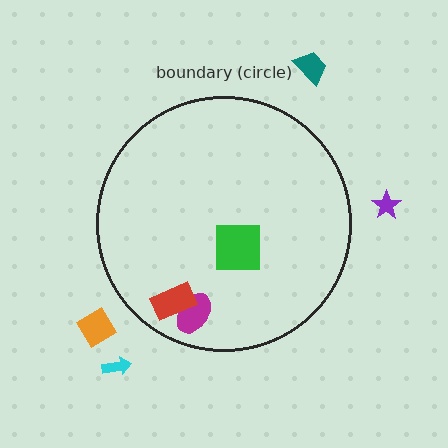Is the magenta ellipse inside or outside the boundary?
Inside.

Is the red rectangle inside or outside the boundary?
Inside.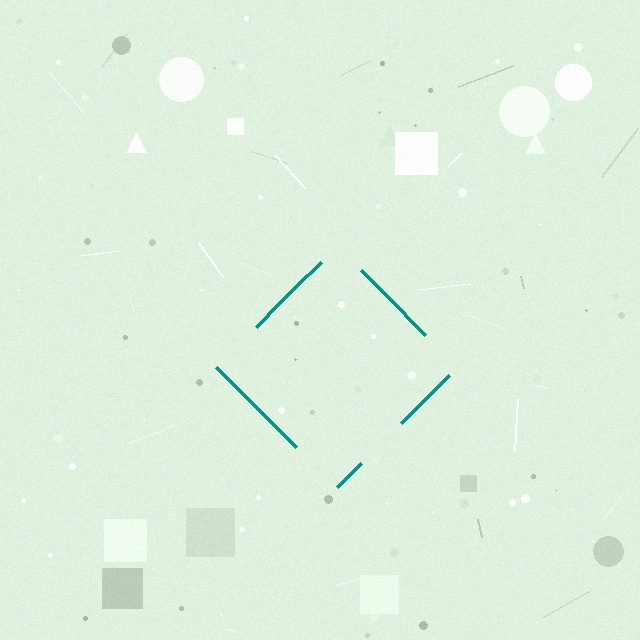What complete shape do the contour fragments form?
The contour fragments form a diamond.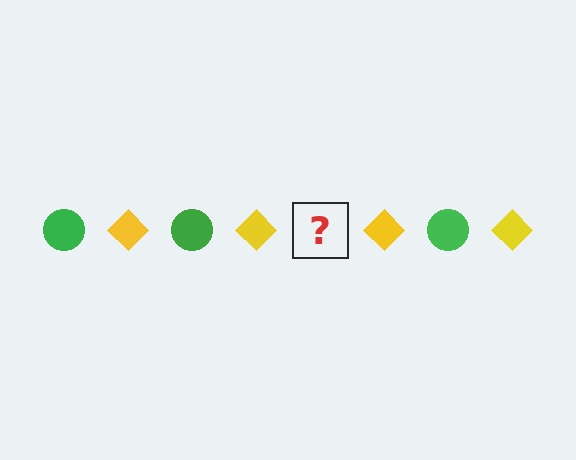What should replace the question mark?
The question mark should be replaced with a green circle.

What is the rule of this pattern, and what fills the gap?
The rule is that the pattern alternates between green circle and yellow diamond. The gap should be filled with a green circle.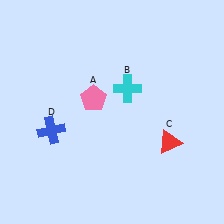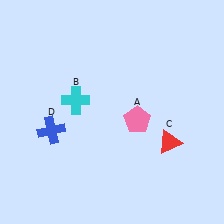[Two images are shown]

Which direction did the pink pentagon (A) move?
The pink pentagon (A) moved right.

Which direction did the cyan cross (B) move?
The cyan cross (B) moved left.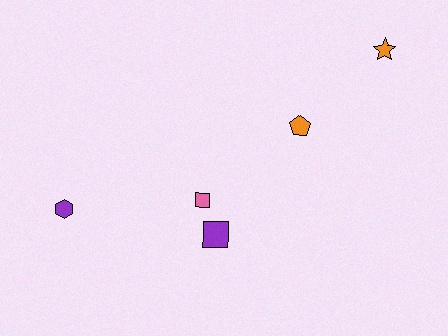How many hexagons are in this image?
There is 1 hexagon.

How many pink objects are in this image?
There is 1 pink object.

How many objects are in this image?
There are 5 objects.